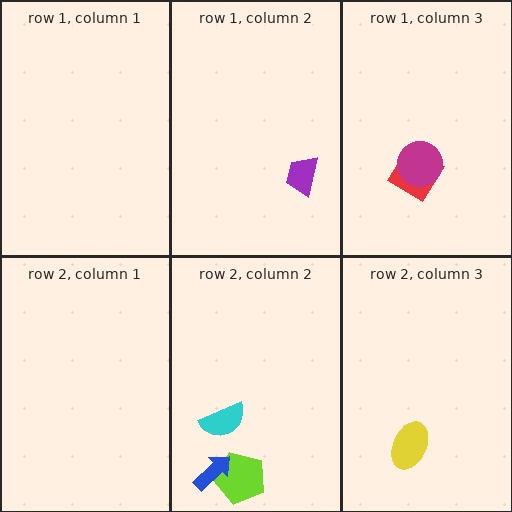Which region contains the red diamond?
The row 1, column 3 region.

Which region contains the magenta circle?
The row 1, column 3 region.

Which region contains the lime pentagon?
The row 2, column 2 region.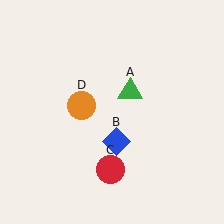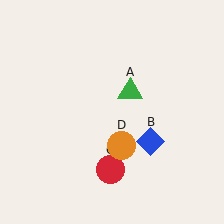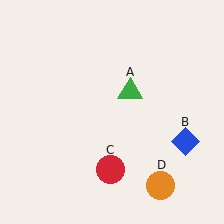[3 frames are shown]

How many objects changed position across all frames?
2 objects changed position: blue diamond (object B), orange circle (object D).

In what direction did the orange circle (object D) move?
The orange circle (object D) moved down and to the right.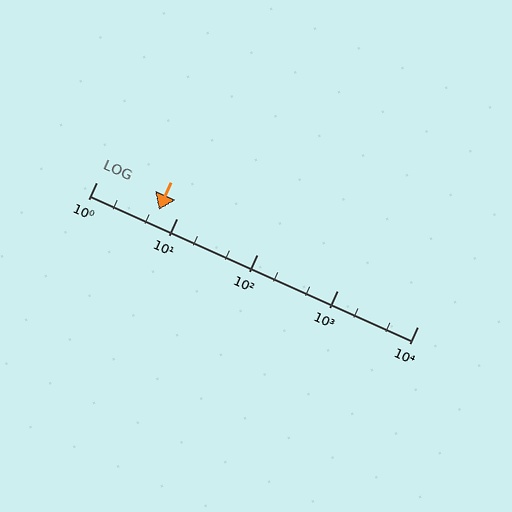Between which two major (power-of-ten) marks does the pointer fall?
The pointer is between 1 and 10.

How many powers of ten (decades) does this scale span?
The scale spans 4 decades, from 1 to 10000.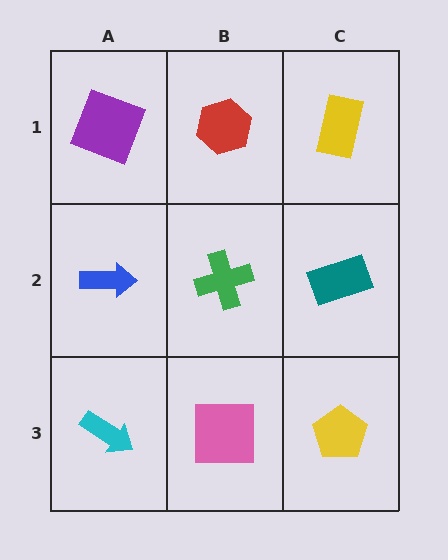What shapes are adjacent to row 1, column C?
A teal rectangle (row 2, column C), a red hexagon (row 1, column B).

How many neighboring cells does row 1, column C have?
2.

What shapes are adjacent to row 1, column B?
A green cross (row 2, column B), a purple square (row 1, column A), a yellow rectangle (row 1, column C).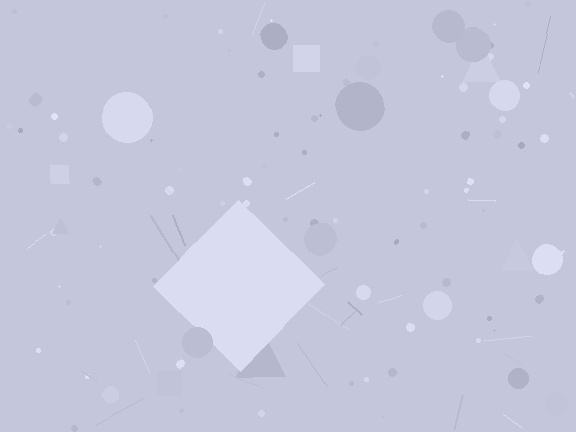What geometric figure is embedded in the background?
A diamond is embedded in the background.